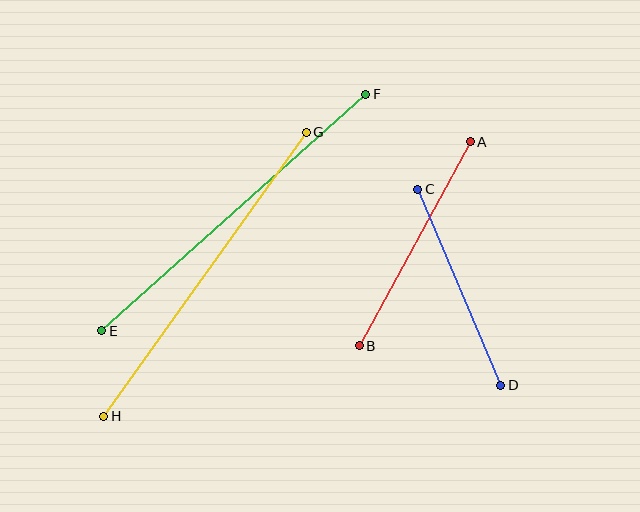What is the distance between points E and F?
The distance is approximately 355 pixels.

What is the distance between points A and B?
The distance is approximately 232 pixels.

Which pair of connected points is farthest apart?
Points E and F are farthest apart.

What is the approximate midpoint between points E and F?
The midpoint is at approximately (234, 212) pixels.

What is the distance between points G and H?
The distance is approximately 349 pixels.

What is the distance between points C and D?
The distance is approximately 213 pixels.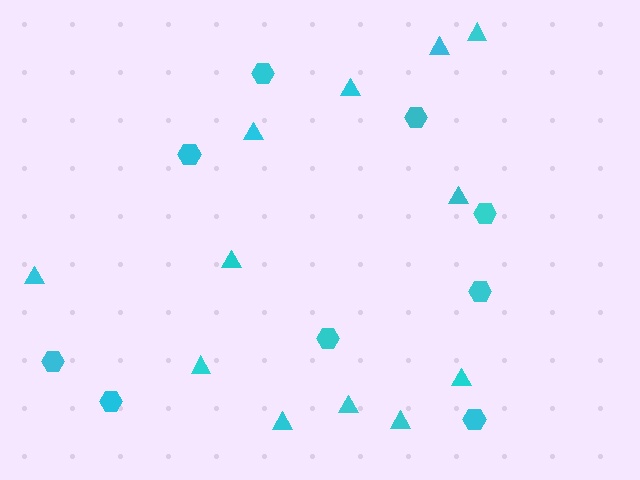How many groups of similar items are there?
There are 2 groups: one group of triangles (12) and one group of hexagons (9).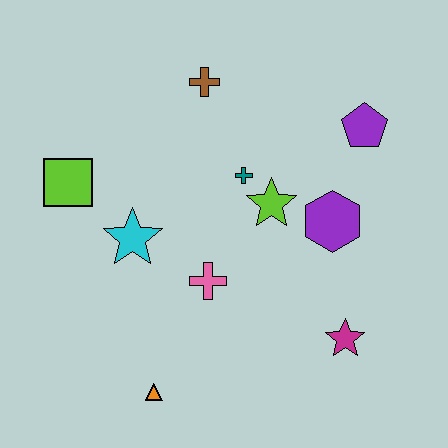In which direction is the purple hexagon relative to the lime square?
The purple hexagon is to the right of the lime square.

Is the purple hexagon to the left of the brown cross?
No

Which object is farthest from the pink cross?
The purple pentagon is farthest from the pink cross.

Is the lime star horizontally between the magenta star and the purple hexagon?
No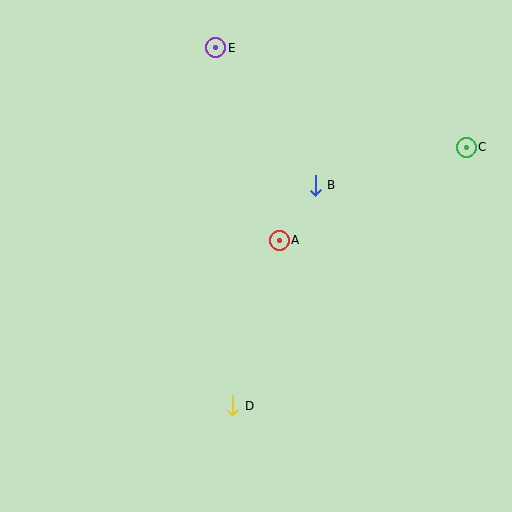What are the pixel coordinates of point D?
Point D is at (233, 406).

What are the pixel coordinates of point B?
Point B is at (315, 185).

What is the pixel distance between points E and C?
The distance between E and C is 269 pixels.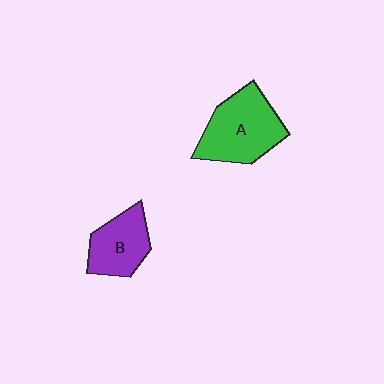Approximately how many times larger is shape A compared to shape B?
Approximately 1.4 times.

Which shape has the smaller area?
Shape B (purple).